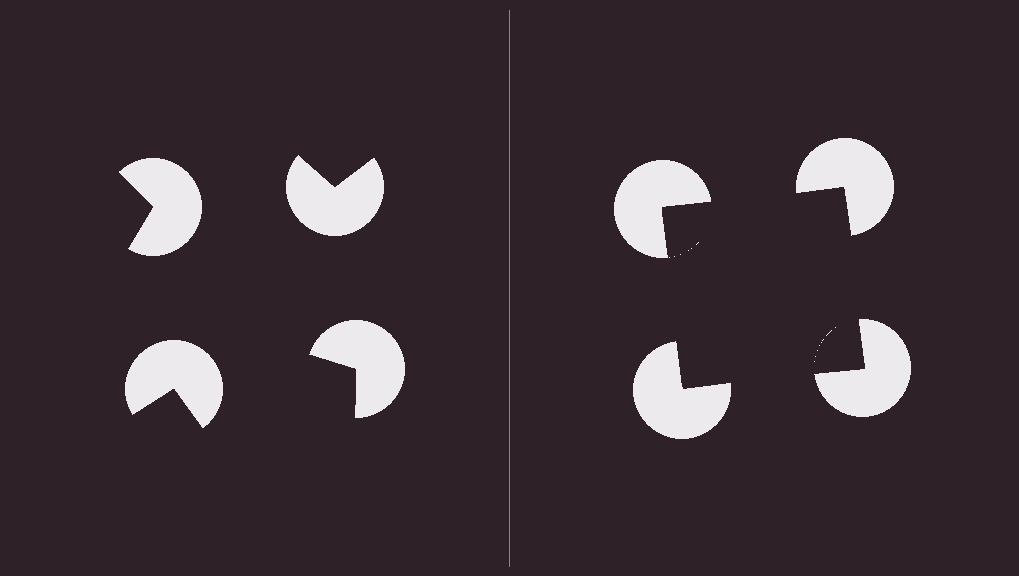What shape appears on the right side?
An illusory square.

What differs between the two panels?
The pac-man discs are positioned identically on both sides; only the wedge orientations differ. On the right they align to a square; on the left they are misaligned.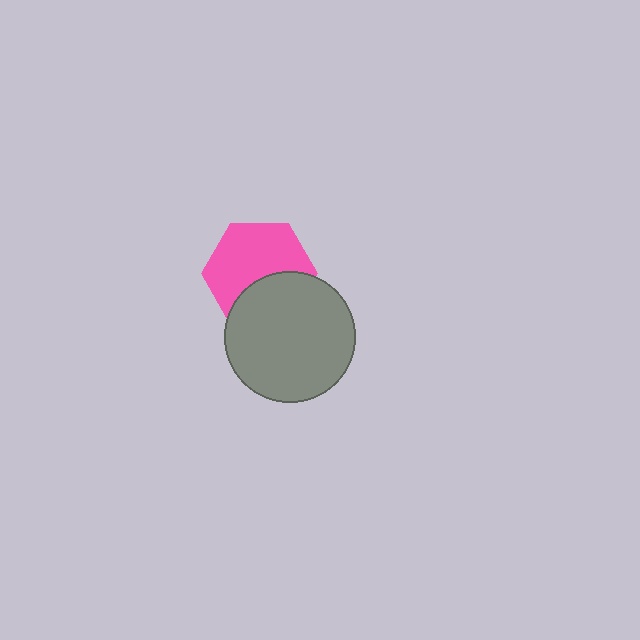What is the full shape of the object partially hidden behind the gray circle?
The partially hidden object is a pink hexagon.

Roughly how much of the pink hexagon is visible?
About half of it is visible (roughly 63%).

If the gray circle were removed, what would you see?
You would see the complete pink hexagon.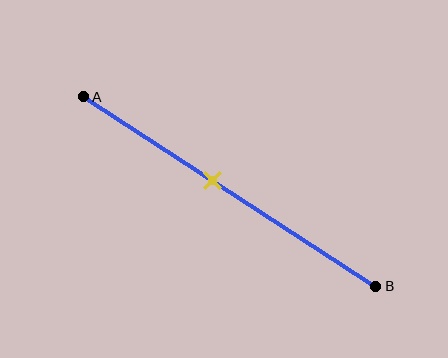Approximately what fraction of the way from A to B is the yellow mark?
The yellow mark is approximately 45% of the way from A to B.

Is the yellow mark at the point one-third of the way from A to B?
No, the mark is at about 45% from A, not at the 33% one-third point.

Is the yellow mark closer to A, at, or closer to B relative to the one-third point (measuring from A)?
The yellow mark is closer to point B than the one-third point of segment AB.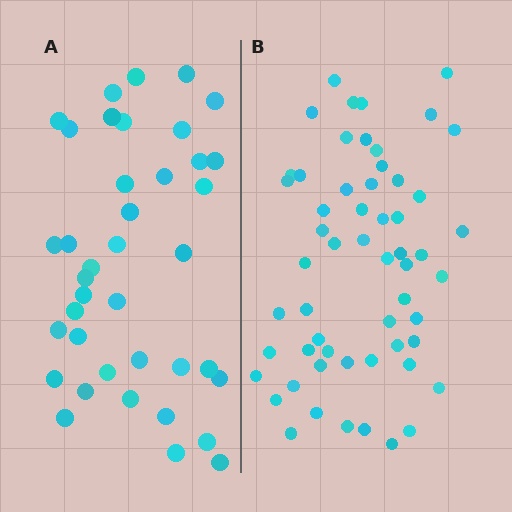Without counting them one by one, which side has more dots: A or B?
Region B (the right region) has more dots.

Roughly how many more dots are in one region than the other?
Region B has approximately 20 more dots than region A.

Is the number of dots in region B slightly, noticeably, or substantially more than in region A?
Region B has substantially more. The ratio is roughly 1.5 to 1.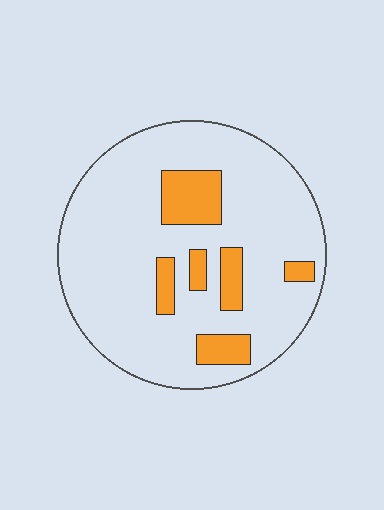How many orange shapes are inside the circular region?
6.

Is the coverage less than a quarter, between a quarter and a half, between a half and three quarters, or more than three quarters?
Less than a quarter.